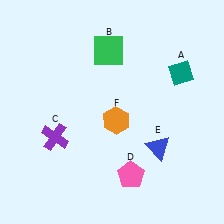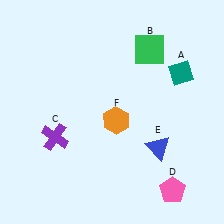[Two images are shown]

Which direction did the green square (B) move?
The green square (B) moved right.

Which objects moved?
The objects that moved are: the green square (B), the pink pentagon (D).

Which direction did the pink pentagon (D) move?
The pink pentagon (D) moved right.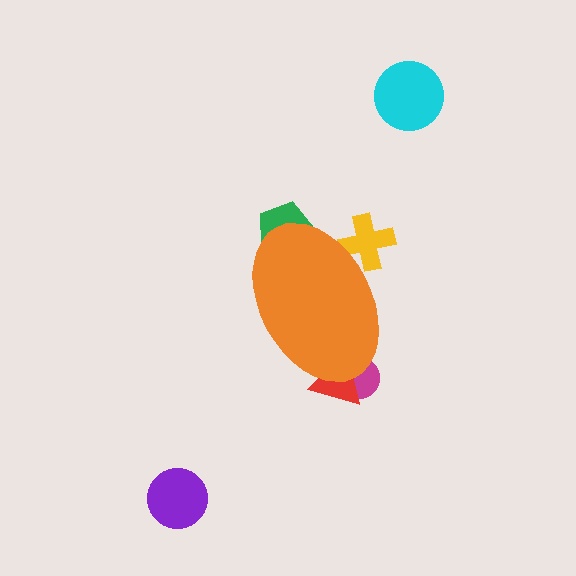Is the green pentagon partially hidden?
Yes, the green pentagon is partially hidden behind the orange ellipse.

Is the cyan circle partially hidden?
No, the cyan circle is fully visible.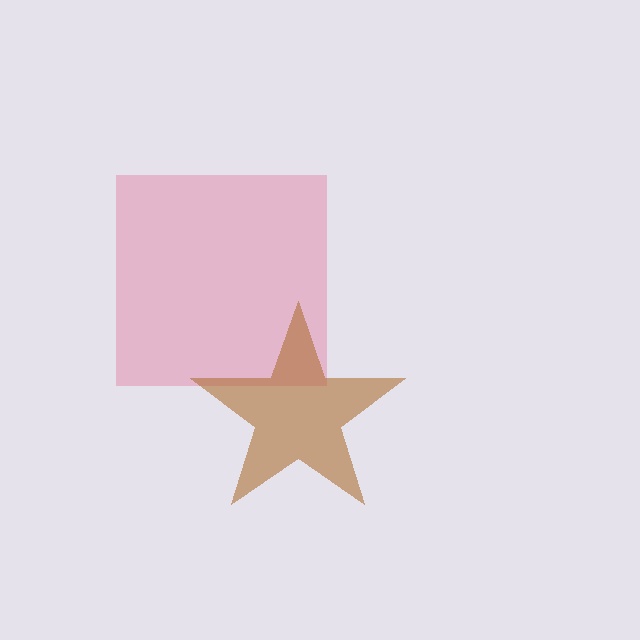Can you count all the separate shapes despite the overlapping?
Yes, there are 2 separate shapes.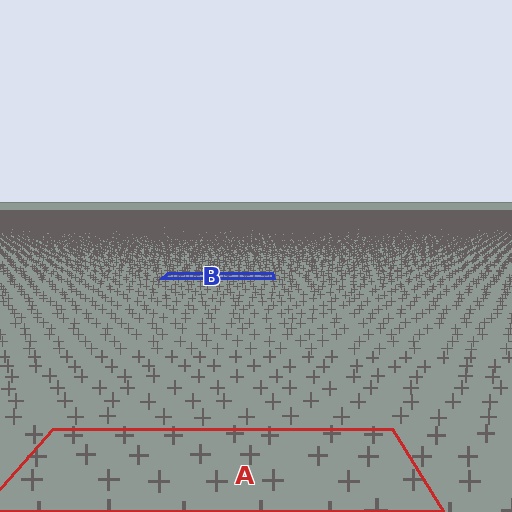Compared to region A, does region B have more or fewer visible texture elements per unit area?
Region B has more texture elements per unit area — they are packed more densely because it is farther away.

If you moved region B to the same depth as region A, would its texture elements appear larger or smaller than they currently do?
They would appear larger. At a closer depth, the same texture elements are projected at a bigger on-screen size.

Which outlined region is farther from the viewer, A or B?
Region B is farther from the viewer — the texture elements inside it appear smaller and more densely packed.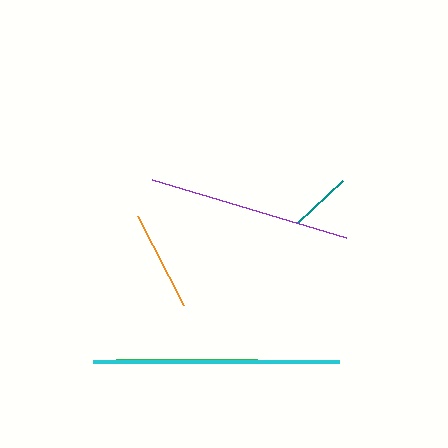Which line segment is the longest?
The cyan line is the longest at approximately 246 pixels.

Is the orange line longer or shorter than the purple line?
The purple line is longer than the orange line.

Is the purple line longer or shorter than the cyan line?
The cyan line is longer than the purple line.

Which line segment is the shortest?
The teal line is the shortest at approximately 62 pixels.